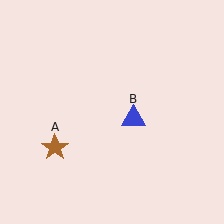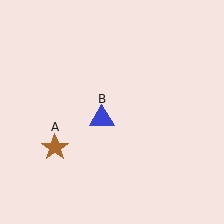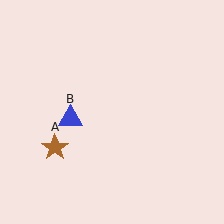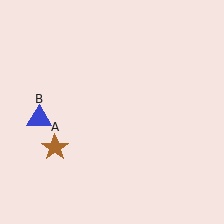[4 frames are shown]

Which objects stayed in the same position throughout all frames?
Brown star (object A) remained stationary.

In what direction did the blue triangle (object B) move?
The blue triangle (object B) moved left.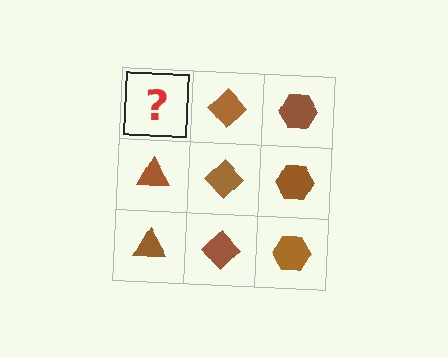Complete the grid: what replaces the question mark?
The question mark should be replaced with a brown triangle.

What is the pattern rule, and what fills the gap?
The rule is that each column has a consistent shape. The gap should be filled with a brown triangle.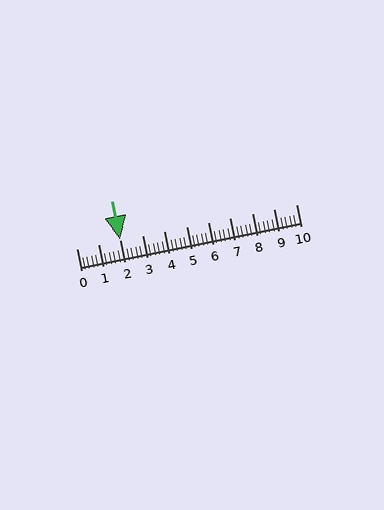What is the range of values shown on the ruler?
The ruler shows values from 0 to 10.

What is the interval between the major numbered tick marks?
The major tick marks are spaced 1 units apart.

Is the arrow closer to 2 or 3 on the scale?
The arrow is closer to 2.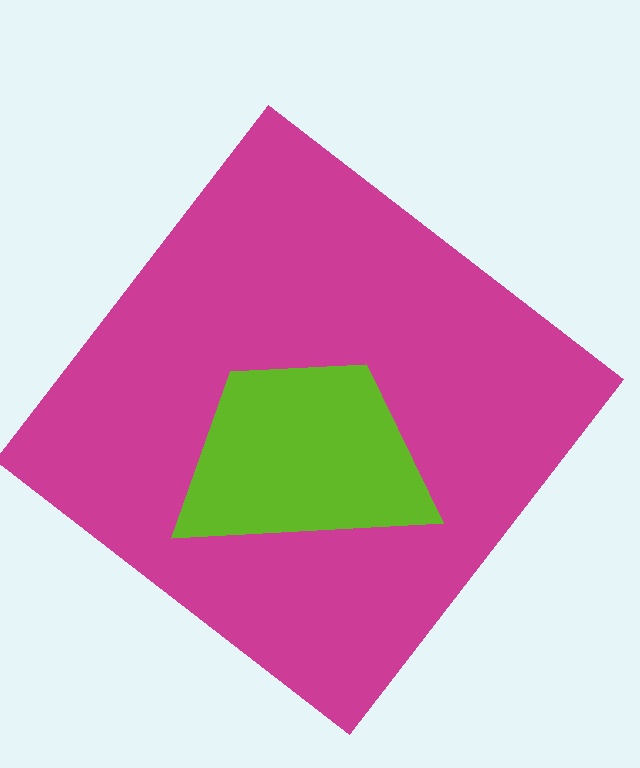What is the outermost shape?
The magenta diamond.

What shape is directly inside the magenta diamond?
The lime trapezoid.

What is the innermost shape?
The lime trapezoid.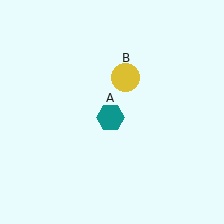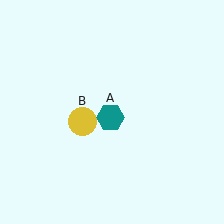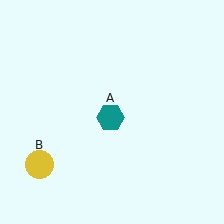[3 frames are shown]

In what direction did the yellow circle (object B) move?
The yellow circle (object B) moved down and to the left.